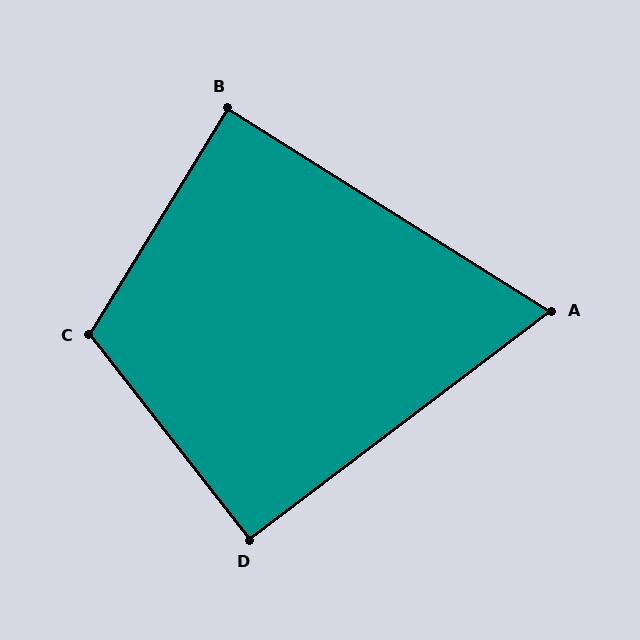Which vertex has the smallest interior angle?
A, at approximately 69 degrees.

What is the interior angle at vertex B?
Approximately 89 degrees (approximately right).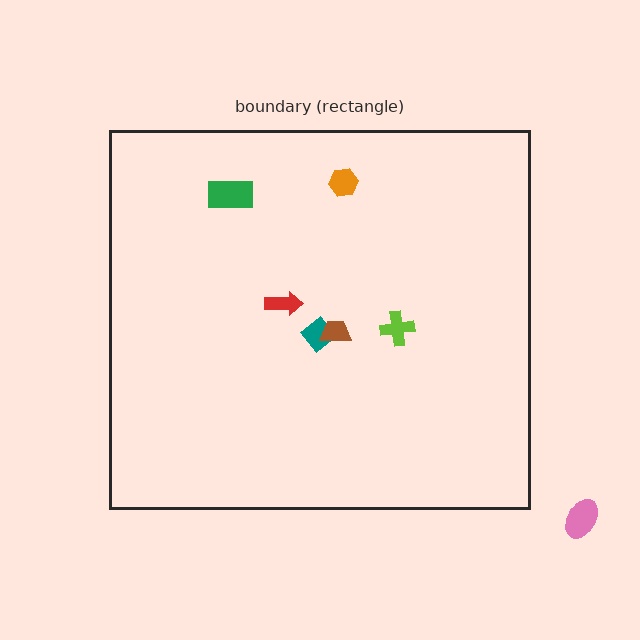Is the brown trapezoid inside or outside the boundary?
Inside.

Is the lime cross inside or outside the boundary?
Inside.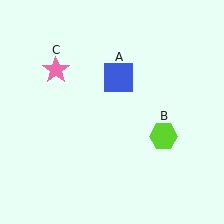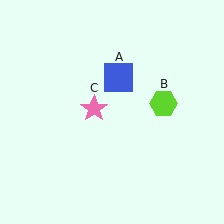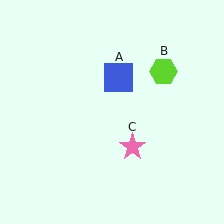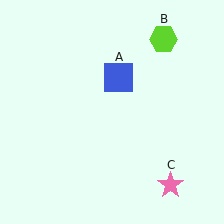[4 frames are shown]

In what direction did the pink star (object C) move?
The pink star (object C) moved down and to the right.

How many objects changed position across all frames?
2 objects changed position: lime hexagon (object B), pink star (object C).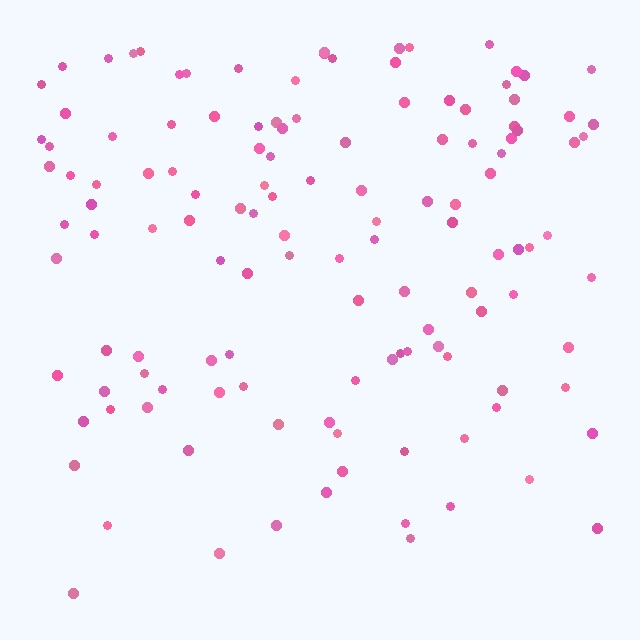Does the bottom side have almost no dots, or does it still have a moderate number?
Still a moderate number, just noticeably fewer than the top.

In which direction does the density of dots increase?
From bottom to top, with the top side densest.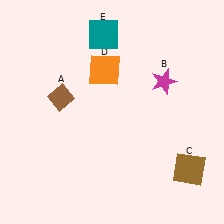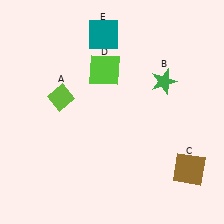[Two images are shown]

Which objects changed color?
A changed from brown to lime. B changed from magenta to green. D changed from orange to lime.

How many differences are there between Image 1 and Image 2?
There are 3 differences between the two images.